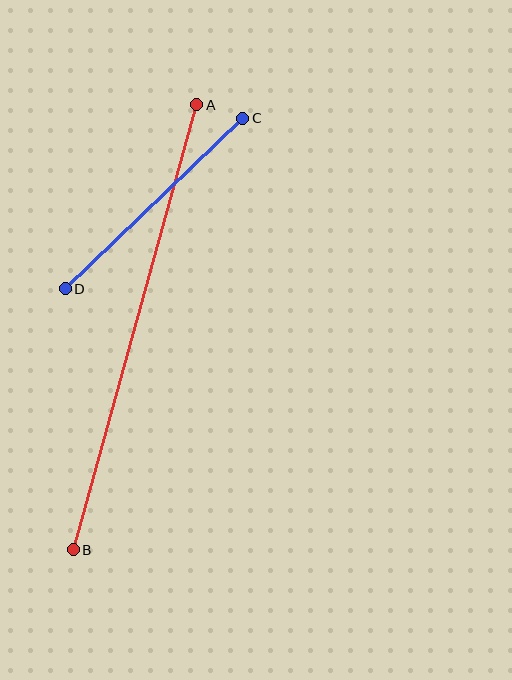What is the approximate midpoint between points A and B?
The midpoint is at approximately (135, 327) pixels.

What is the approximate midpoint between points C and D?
The midpoint is at approximately (154, 204) pixels.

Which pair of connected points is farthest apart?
Points A and B are farthest apart.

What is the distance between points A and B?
The distance is approximately 462 pixels.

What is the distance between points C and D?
The distance is approximately 247 pixels.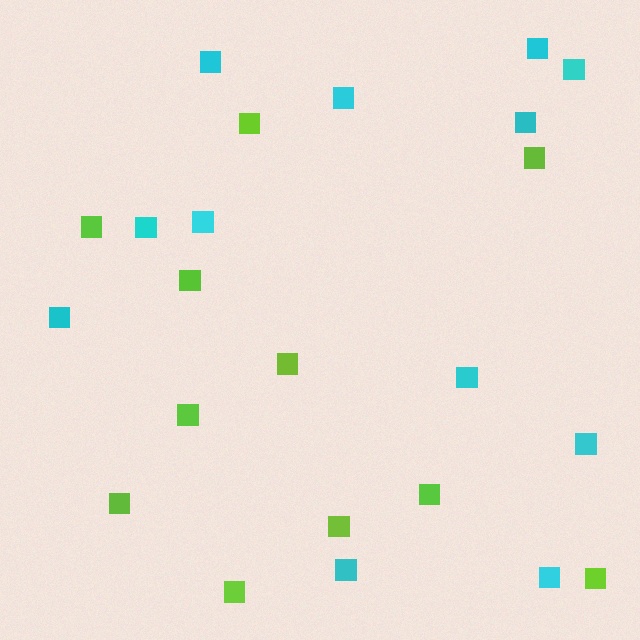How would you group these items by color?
There are 2 groups: one group of cyan squares (12) and one group of lime squares (11).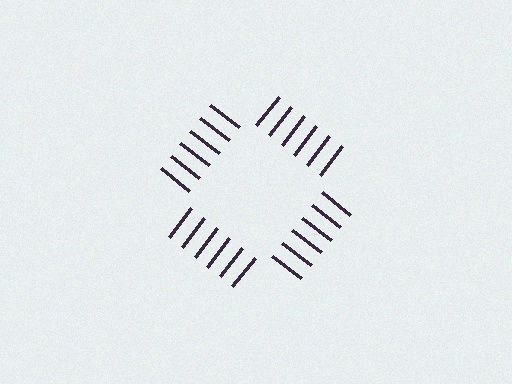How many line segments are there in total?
24 — 6 along each of the 4 edges.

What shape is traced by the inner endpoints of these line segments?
An illusory square — the line segments terminate on its edges but no continuous stroke is drawn.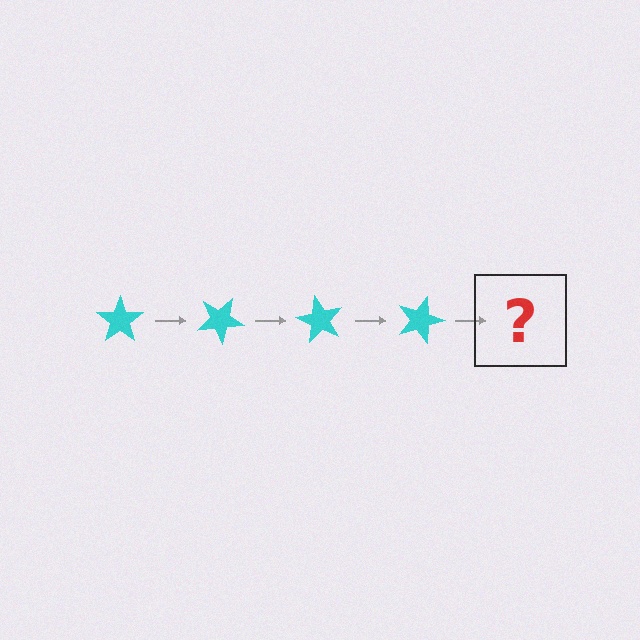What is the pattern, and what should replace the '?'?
The pattern is that the star rotates 30 degrees each step. The '?' should be a cyan star rotated 120 degrees.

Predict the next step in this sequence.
The next step is a cyan star rotated 120 degrees.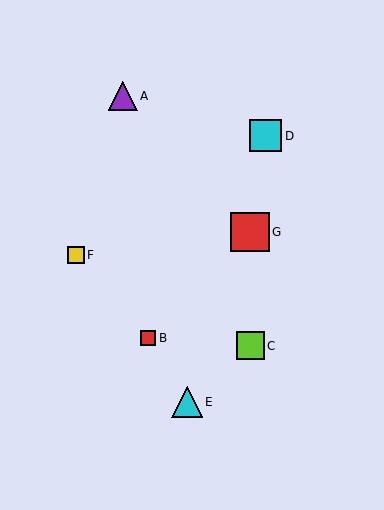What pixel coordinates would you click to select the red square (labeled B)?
Click at (148, 338) to select the red square B.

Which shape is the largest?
The red square (labeled G) is the largest.